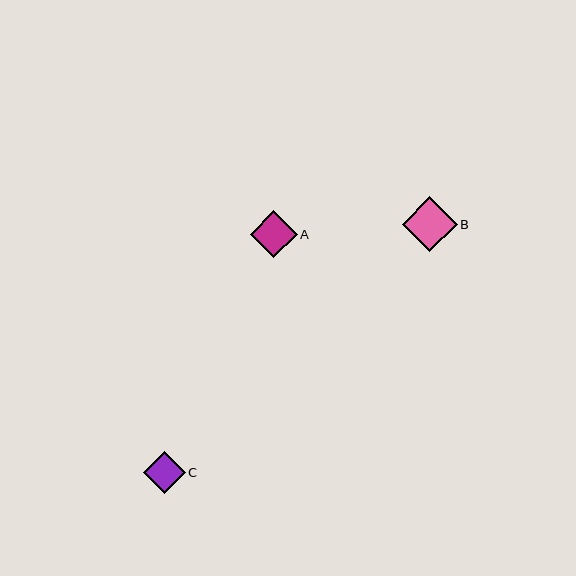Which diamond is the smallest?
Diamond C is the smallest with a size of approximately 42 pixels.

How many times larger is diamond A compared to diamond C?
Diamond A is approximately 1.1 times the size of diamond C.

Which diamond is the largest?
Diamond B is the largest with a size of approximately 55 pixels.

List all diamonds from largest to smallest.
From largest to smallest: B, A, C.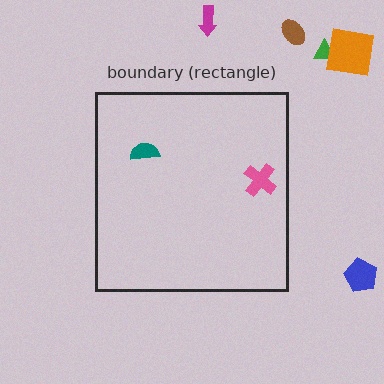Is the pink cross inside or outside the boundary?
Inside.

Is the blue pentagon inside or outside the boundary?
Outside.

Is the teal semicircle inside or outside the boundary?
Inside.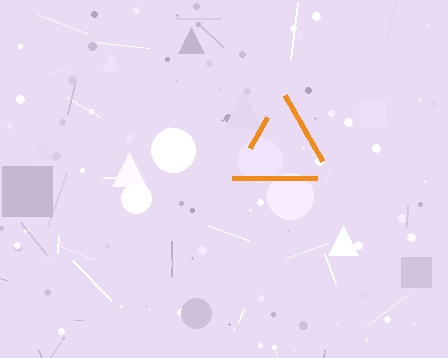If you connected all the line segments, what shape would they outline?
They would outline a triangle.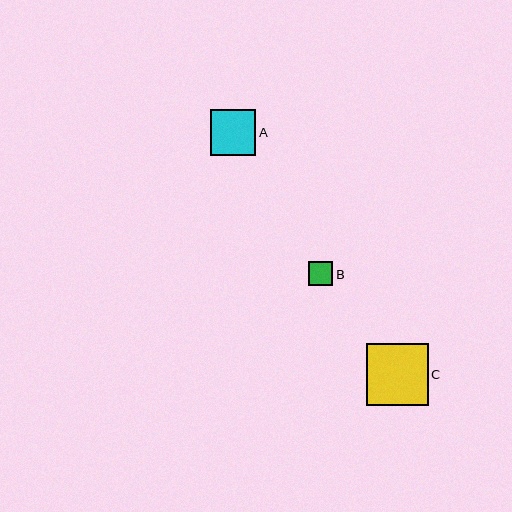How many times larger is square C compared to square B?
Square C is approximately 2.6 times the size of square B.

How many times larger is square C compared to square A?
Square C is approximately 1.4 times the size of square A.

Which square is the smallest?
Square B is the smallest with a size of approximately 24 pixels.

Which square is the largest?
Square C is the largest with a size of approximately 62 pixels.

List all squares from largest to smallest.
From largest to smallest: C, A, B.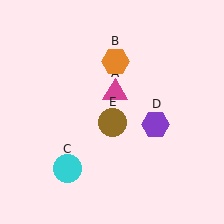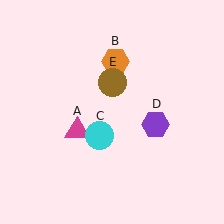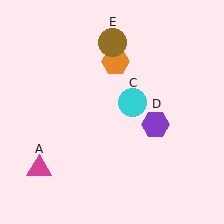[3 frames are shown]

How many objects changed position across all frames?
3 objects changed position: magenta triangle (object A), cyan circle (object C), brown circle (object E).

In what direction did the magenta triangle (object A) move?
The magenta triangle (object A) moved down and to the left.